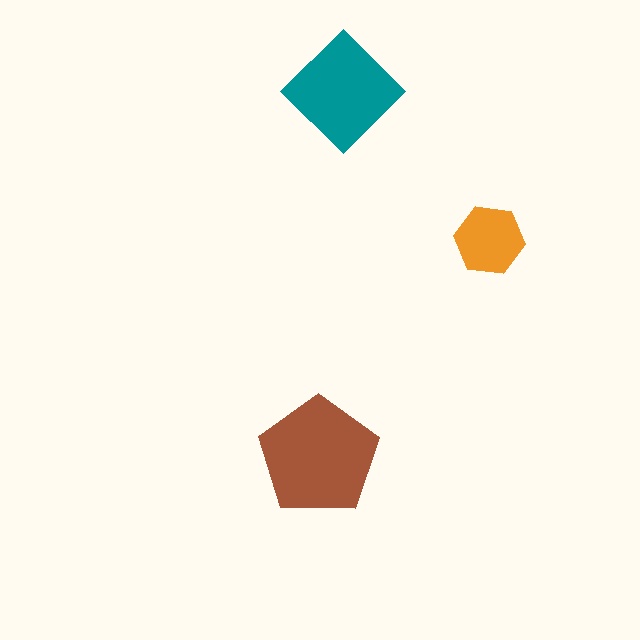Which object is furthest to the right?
The orange hexagon is rightmost.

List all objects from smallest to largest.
The orange hexagon, the teal diamond, the brown pentagon.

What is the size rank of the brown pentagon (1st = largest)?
1st.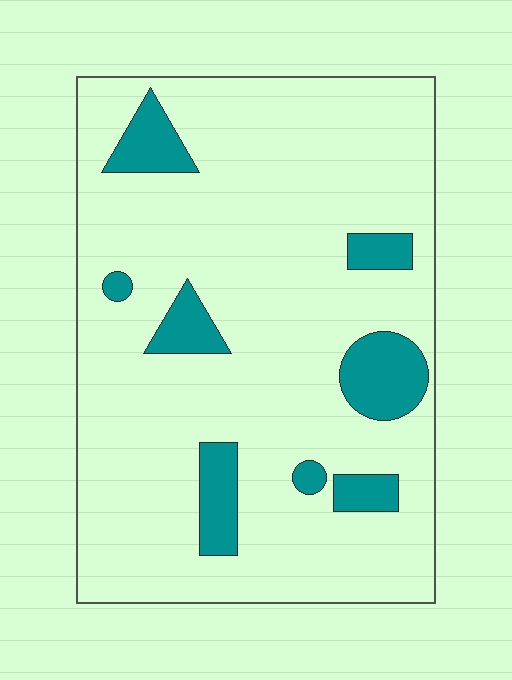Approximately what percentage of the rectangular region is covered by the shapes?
Approximately 15%.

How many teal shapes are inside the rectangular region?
8.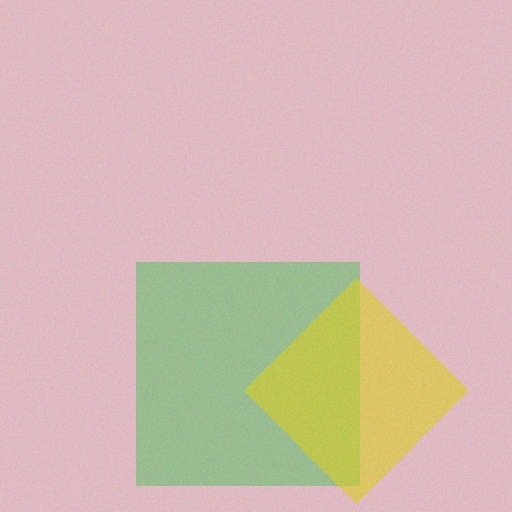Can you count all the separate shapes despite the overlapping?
Yes, there are 2 separate shapes.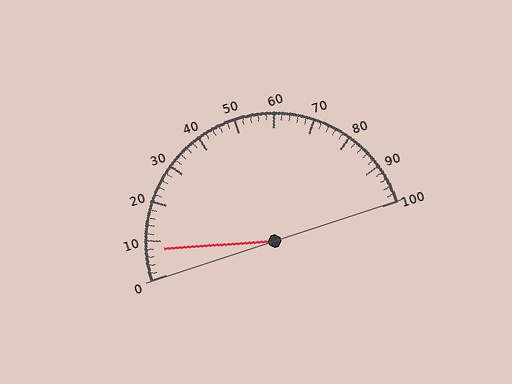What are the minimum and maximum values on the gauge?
The gauge ranges from 0 to 100.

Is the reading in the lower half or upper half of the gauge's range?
The reading is in the lower half of the range (0 to 100).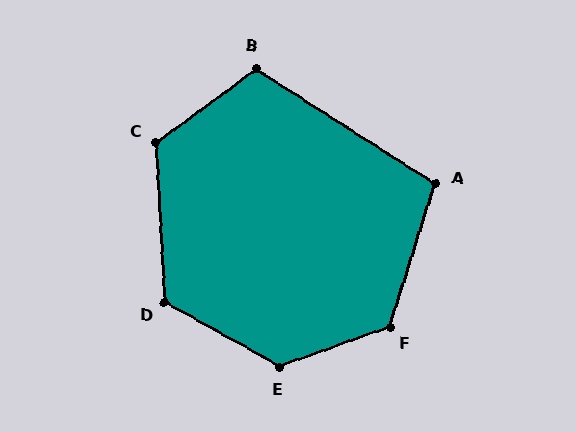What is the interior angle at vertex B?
Approximately 111 degrees (obtuse).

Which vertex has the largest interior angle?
E, at approximately 131 degrees.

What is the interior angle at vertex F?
Approximately 127 degrees (obtuse).